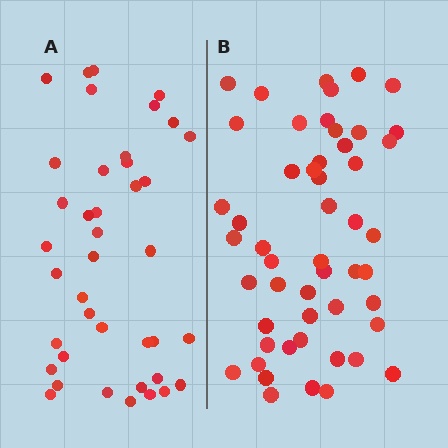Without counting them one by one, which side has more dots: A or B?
Region B (the right region) has more dots.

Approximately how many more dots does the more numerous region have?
Region B has roughly 12 or so more dots than region A.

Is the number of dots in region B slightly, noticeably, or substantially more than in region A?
Region B has noticeably more, but not dramatically so. The ratio is roughly 1.3 to 1.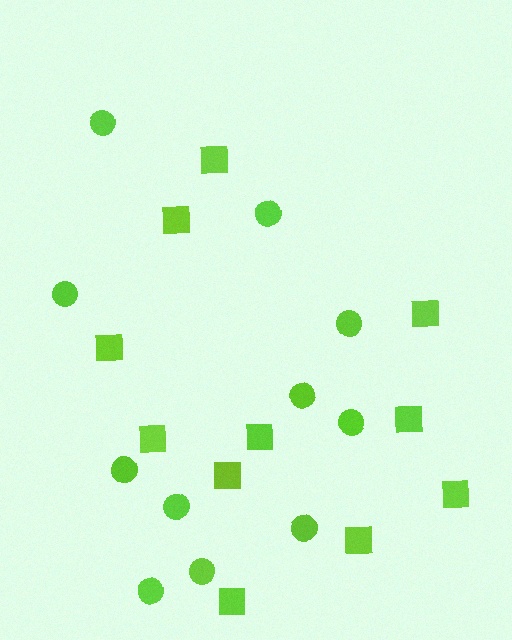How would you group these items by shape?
There are 2 groups: one group of squares (11) and one group of circles (11).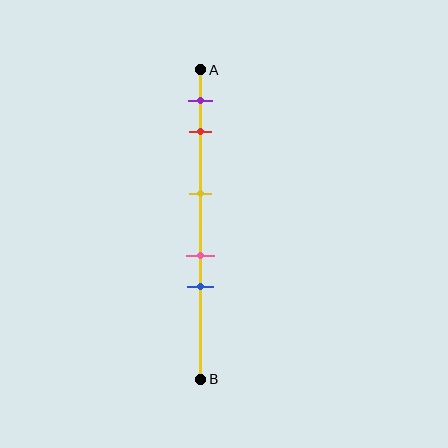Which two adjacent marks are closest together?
The pink and blue marks are the closest adjacent pair.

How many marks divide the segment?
There are 5 marks dividing the segment.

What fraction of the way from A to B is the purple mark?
The purple mark is approximately 10% (0.1) of the way from A to B.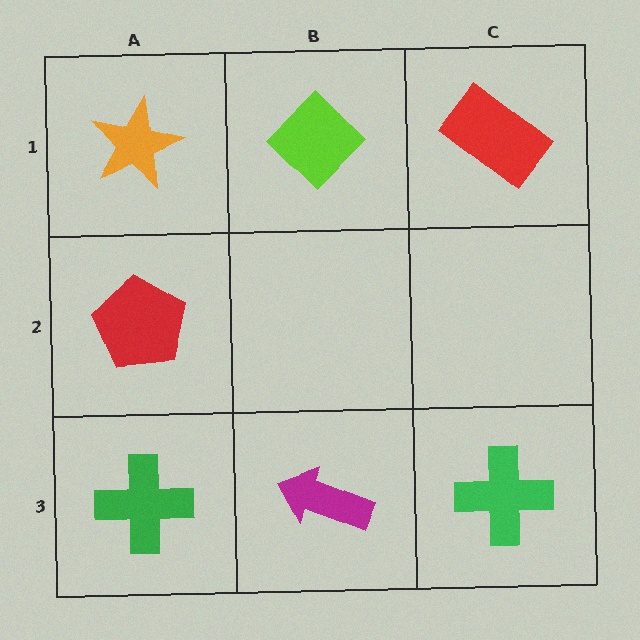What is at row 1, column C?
A red rectangle.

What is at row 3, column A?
A green cross.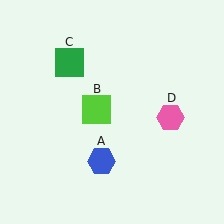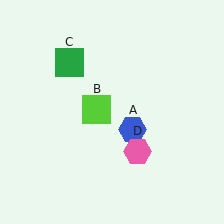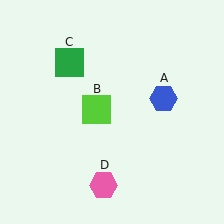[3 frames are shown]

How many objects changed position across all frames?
2 objects changed position: blue hexagon (object A), pink hexagon (object D).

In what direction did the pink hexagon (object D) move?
The pink hexagon (object D) moved down and to the left.